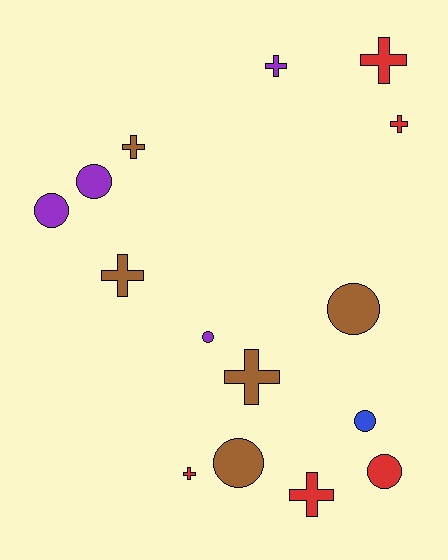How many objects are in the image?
There are 15 objects.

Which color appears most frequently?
Red, with 5 objects.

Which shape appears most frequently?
Cross, with 8 objects.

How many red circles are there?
There is 1 red circle.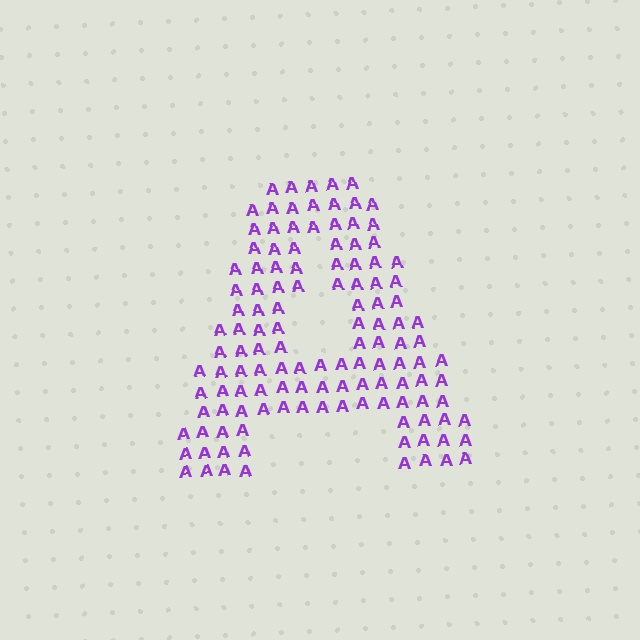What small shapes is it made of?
It is made of small letter A's.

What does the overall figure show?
The overall figure shows the letter A.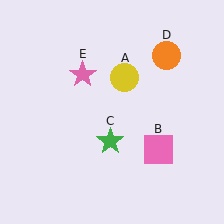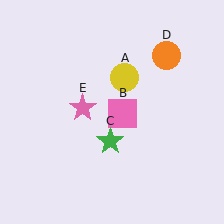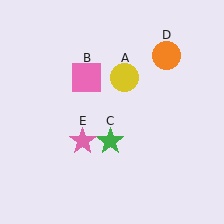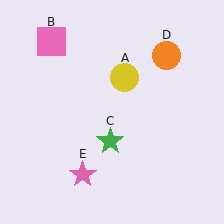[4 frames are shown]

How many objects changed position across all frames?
2 objects changed position: pink square (object B), pink star (object E).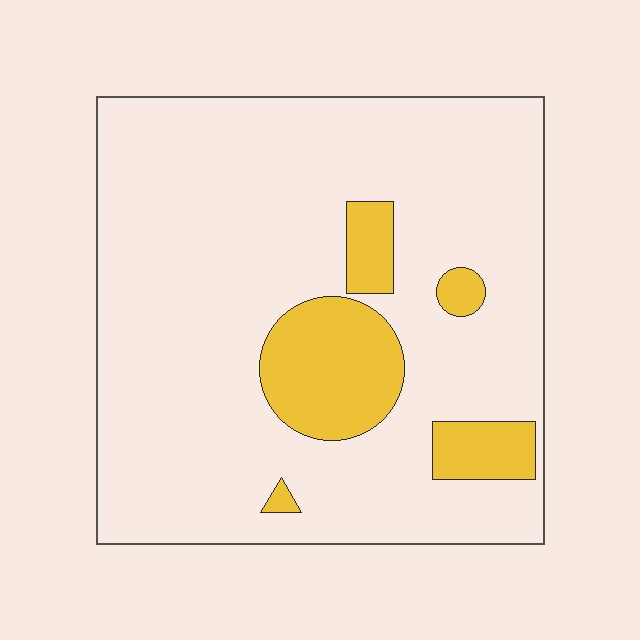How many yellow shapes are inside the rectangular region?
5.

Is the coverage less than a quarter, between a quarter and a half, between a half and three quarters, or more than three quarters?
Less than a quarter.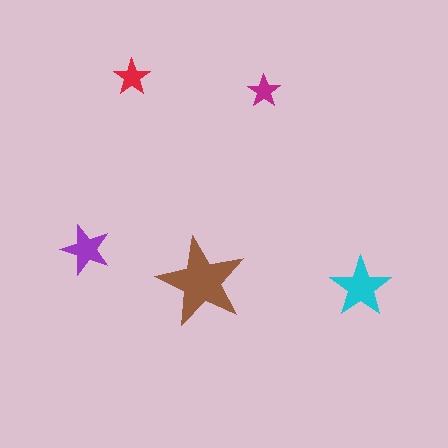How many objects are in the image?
There are 5 objects in the image.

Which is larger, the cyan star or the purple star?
The cyan one.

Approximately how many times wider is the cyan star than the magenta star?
About 2 times wider.